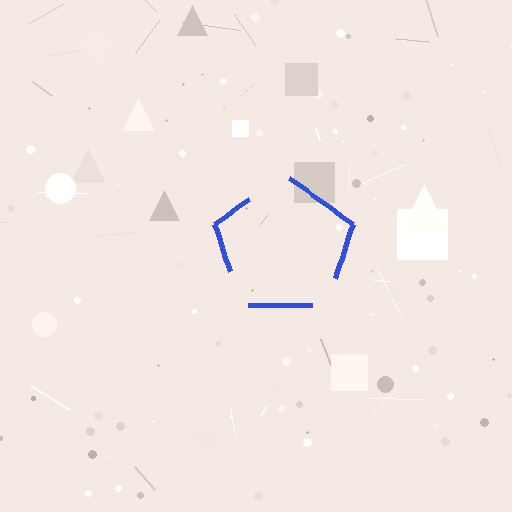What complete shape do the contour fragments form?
The contour fragments form a pentagon.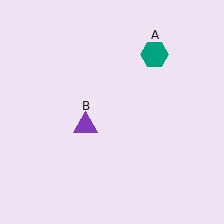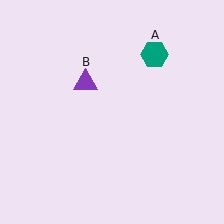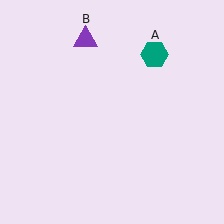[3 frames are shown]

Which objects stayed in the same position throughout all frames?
Teal hexagon (object A) remained stationary.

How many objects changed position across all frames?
1 object changed position: purple triangle (object B).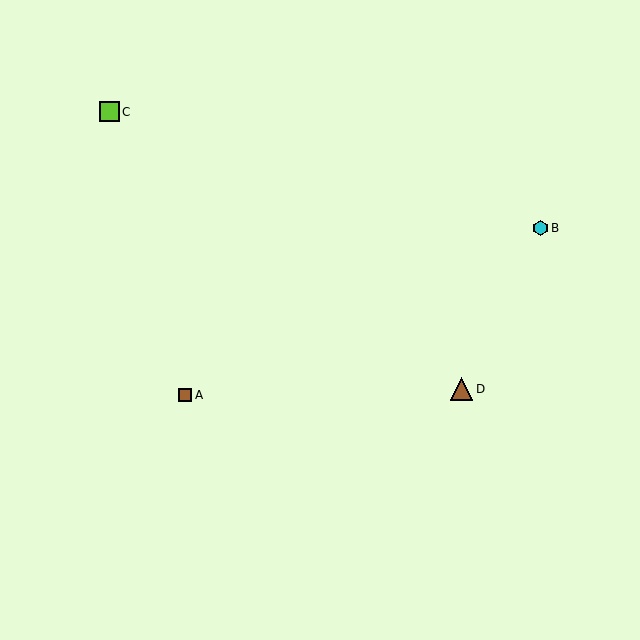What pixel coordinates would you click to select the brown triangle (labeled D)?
Click at (461, 389) to select the brown triangle D.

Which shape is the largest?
The brown triangle (labeled D) is the largest.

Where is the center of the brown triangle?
The center of the brown triangle is at (461, 389).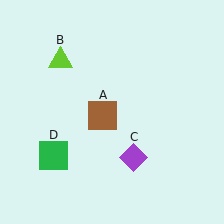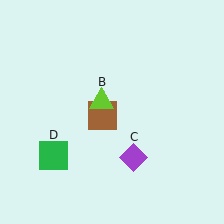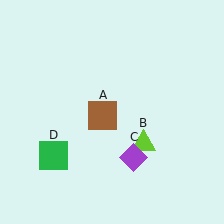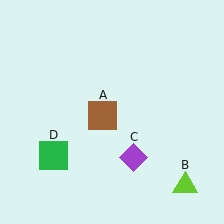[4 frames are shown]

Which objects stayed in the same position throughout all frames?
Brown square (object A) and purple diamond (object C) and green square (object D) remained stationary.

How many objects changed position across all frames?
1 object changed position: lime triangle (object B).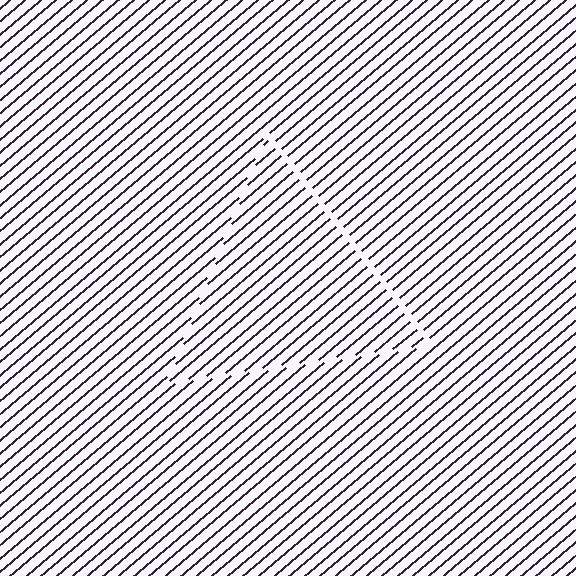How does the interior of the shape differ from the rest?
The interior of the shape contains the same grating, shifted by half a period — the contour is defined by the phase discontinuity where line-ends from the inner and outer gratings abut.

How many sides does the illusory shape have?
3 sides — the line-ends trace a triangle.